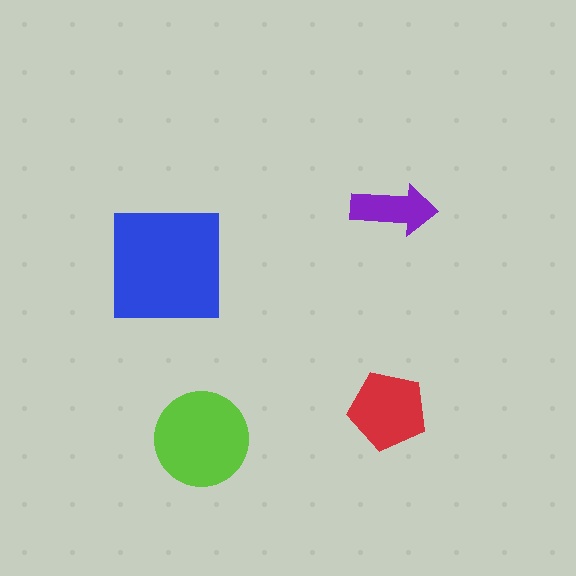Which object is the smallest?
The purple arrow.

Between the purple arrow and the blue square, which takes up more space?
The blue square.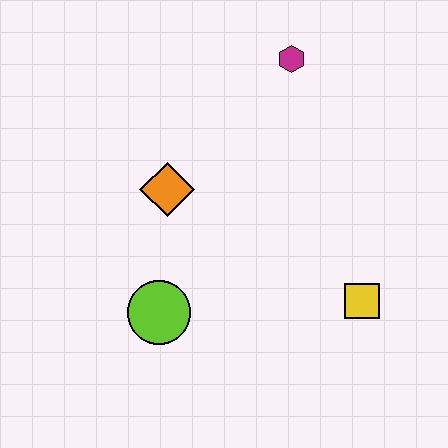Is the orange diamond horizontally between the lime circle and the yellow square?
Yes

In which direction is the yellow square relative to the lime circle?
The yellow square is to the right of the lime circle.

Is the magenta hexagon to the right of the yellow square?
No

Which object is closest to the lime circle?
The orange diamond is closest to the lime circle.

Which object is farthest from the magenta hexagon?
The lime circle is farthest from the magenta hexagon.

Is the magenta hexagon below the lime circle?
No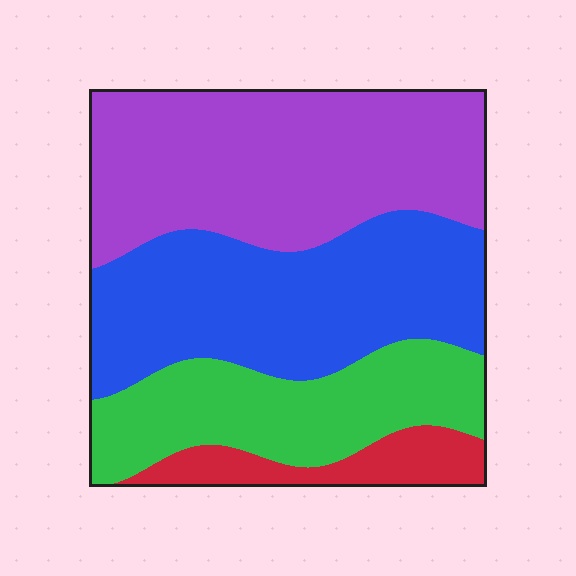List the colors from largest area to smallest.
From largest to smallest: purple, blue, green, red.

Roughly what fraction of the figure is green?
Green covers roughly 20% of the figure.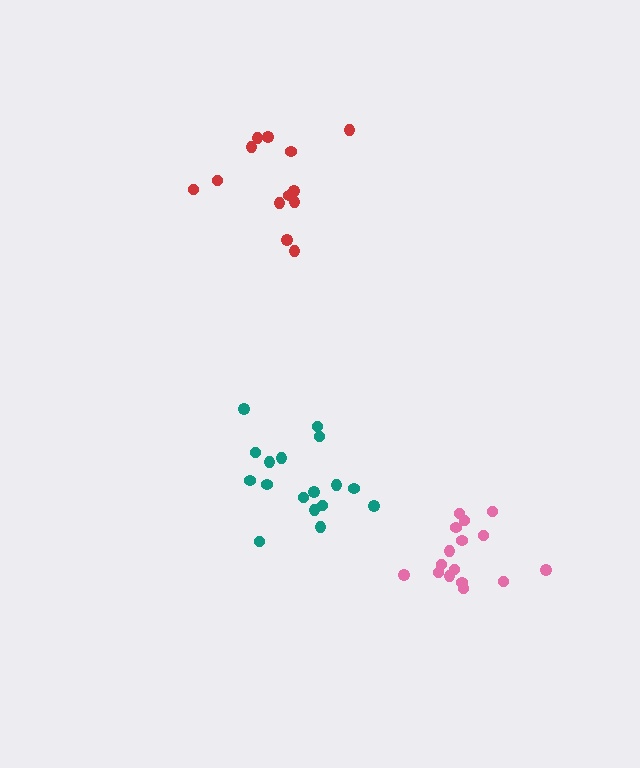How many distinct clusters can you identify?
There are 3 distinct clusters.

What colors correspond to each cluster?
The clusters are colored: red, pink, teal.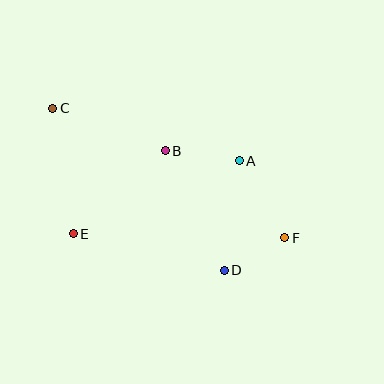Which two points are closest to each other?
Points D and F are closest to each other.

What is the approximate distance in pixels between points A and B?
The distance between A and B is approximately 75 pixels.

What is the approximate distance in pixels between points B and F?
The distance between B and F is approximately 148 pixels.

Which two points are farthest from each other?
Points C and F are farthest from each other.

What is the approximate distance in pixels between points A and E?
The distance between A and E is approximately 181 pixels.